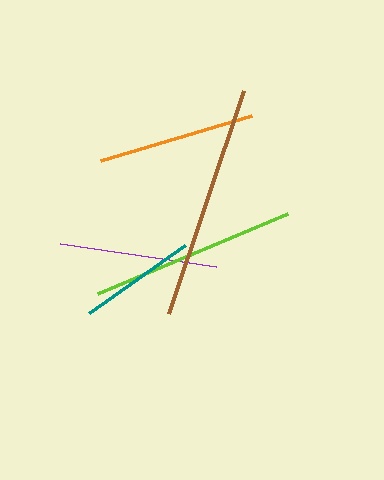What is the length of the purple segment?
The purple segment is approximately 158 pixels long.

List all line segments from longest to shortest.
From longest to shortest: brown, lime, orange, purple, teal.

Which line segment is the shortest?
The teal line is the shortest at approximately 117 pixels.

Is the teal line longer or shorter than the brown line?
The brown line is longer than the teal line.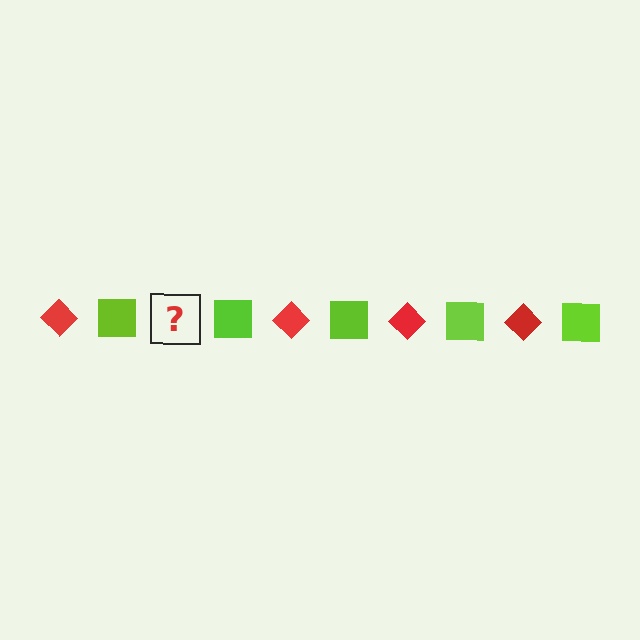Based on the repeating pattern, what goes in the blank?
The blank should be a red diamond.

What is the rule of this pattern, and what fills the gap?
The rule is that the pattern alternates between red diamond and lime square. The gap should be filled with a red diamond.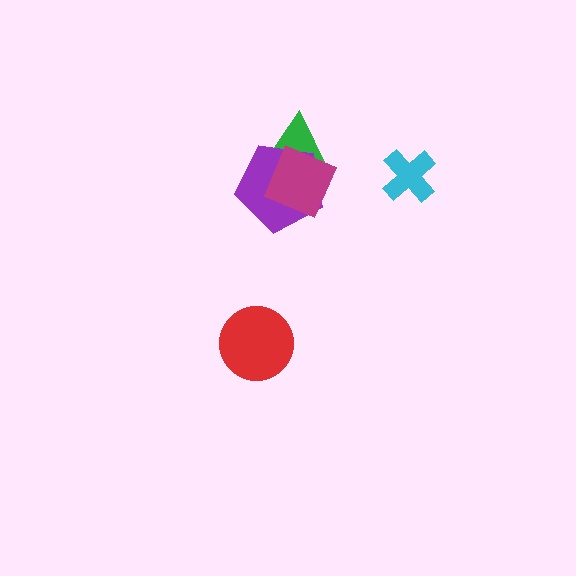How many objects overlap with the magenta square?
2 objects overlap with the magenta square.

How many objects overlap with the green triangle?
2 objects overlap with the green triangle.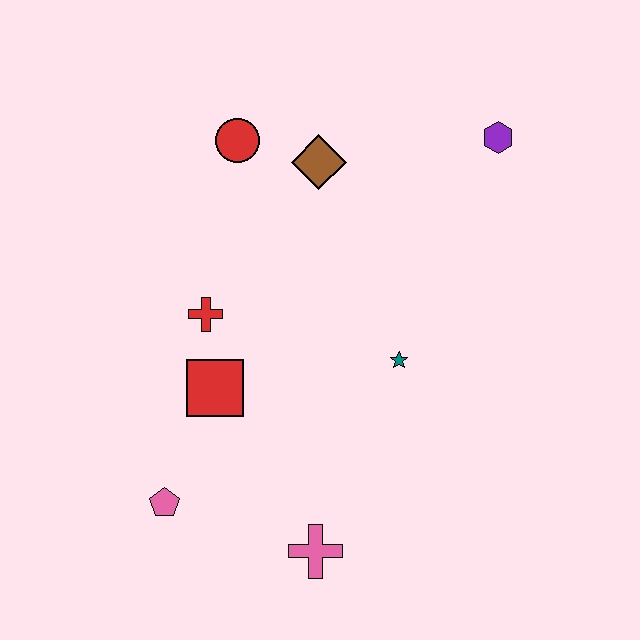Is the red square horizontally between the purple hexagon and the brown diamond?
No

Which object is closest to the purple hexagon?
The brown diamond is closest to the purple hexagon.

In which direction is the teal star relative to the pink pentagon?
The teal star is to the right of the pink pentagon.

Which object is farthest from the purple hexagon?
The pink pentagon is farthest from the purple hexagon.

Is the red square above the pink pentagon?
Yes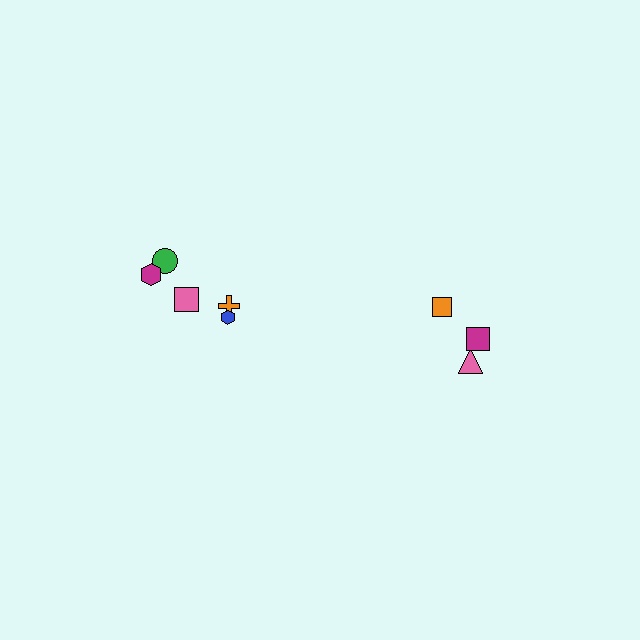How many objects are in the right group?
There are 3 objects.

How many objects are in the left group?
There are 5 objects.